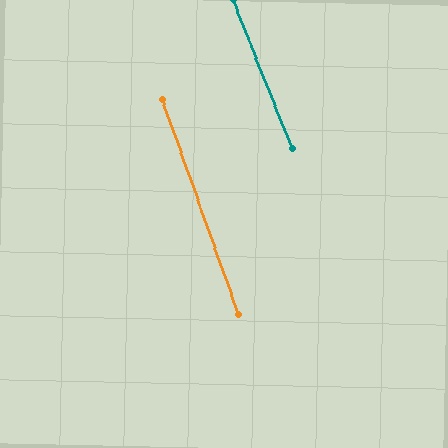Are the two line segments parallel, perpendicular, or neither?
Parallel — their directions differ by only 1.9°.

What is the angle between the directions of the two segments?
Approximately 2 degrees.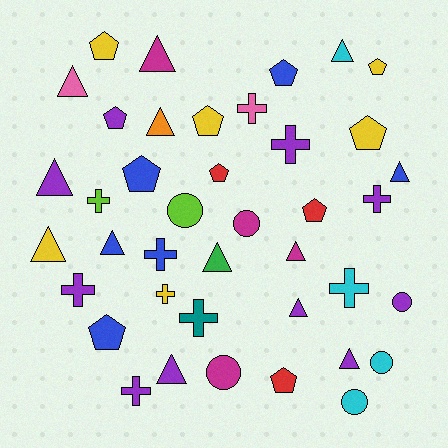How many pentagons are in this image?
There are 11 pentagons.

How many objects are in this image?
There are 40 objects.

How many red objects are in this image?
There are 3 red objects.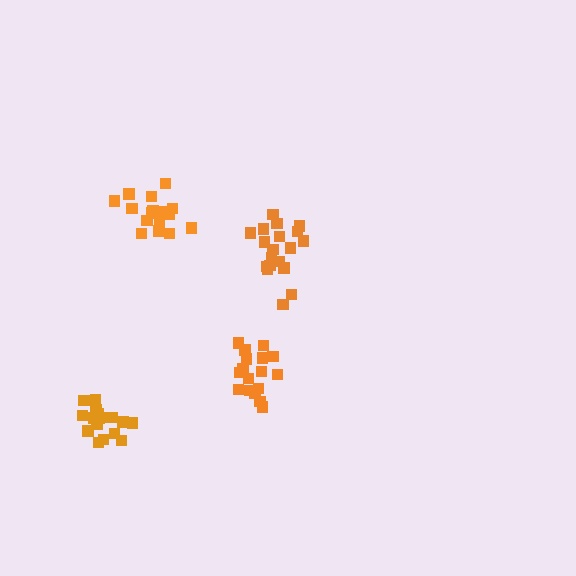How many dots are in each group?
Group 1: 17 dots, Group 2: 17 dots, Group 3: 19 dots, Group 4: 17 dots (70 total).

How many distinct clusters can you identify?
There are 4 distinct clusters.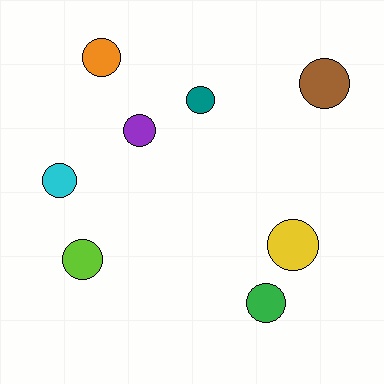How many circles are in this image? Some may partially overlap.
There are 8 circles.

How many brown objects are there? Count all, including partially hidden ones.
There is 1 brown object.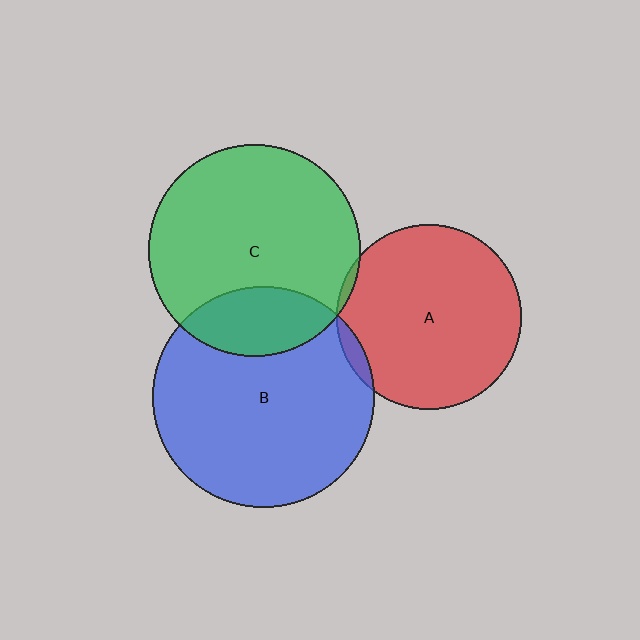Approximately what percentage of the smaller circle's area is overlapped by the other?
Approximately 5%.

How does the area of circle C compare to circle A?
Approximately 1.3 times.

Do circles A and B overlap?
Yes.